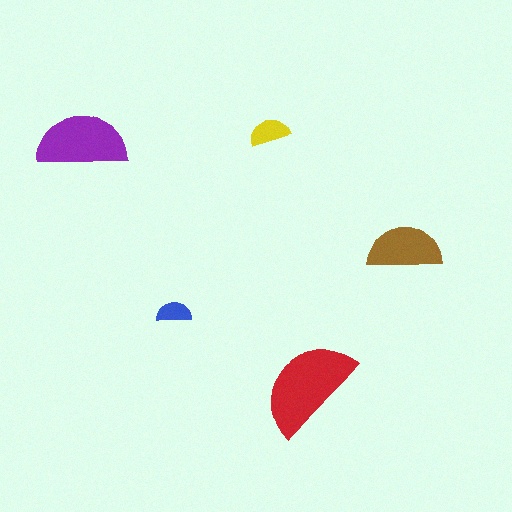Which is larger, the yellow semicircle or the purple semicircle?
The purple one.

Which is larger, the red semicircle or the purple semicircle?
The red one.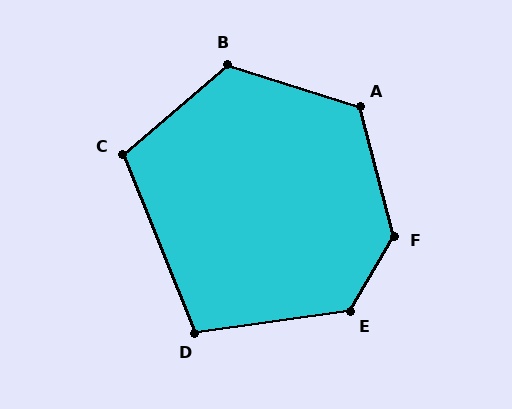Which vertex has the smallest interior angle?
D, at approximately 104 degrees.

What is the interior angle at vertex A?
Approximately 123 degrees (obtuse).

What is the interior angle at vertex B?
Approximately 122 degrees (obtuse).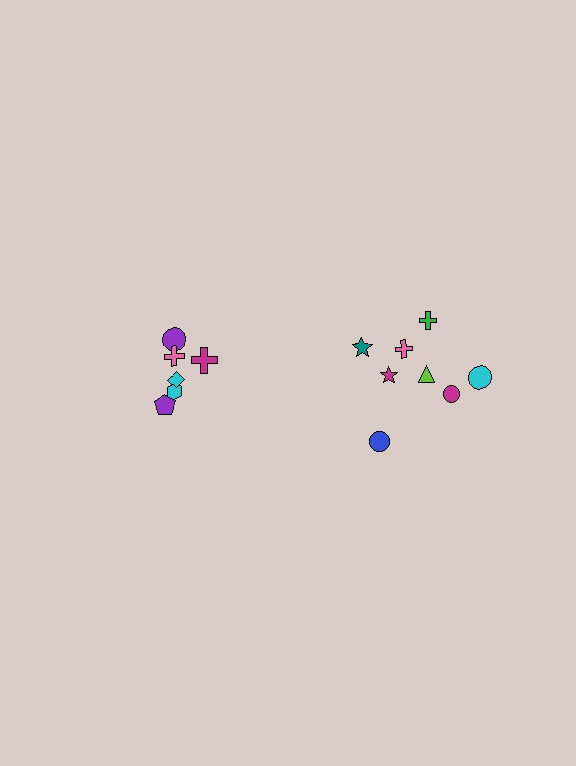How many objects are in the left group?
There are 6 objects.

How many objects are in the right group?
There are 8 objects.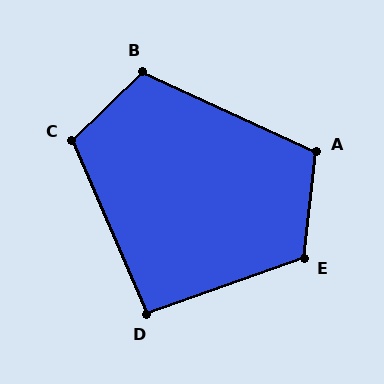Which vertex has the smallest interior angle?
D, at approximately 94 degrees.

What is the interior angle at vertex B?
Approximately 110 degrees (obtuse).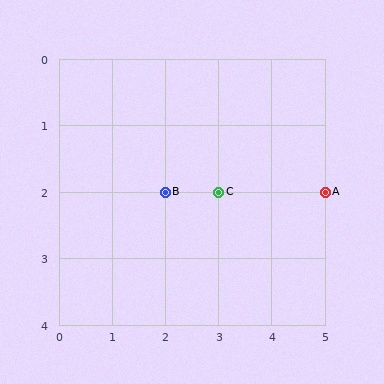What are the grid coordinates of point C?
Point C is at grid coordinates (3, 2).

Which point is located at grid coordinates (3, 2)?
Point C is at (3, 2).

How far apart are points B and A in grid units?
Points B and A are 3 columns apart.